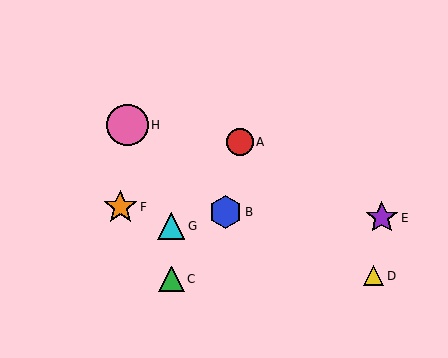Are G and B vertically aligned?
No, G is at x≈171 and B is at x≈226.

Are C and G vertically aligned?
Yes, both are at x≈171.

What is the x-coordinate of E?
Object E is at x≈382.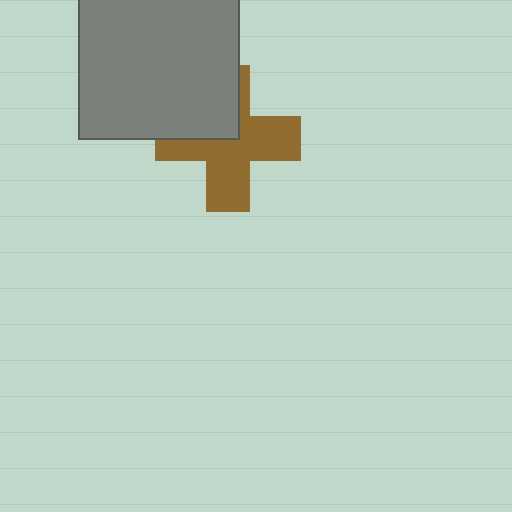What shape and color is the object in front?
The object in front is a gray square.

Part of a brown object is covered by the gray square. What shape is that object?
It is a cross.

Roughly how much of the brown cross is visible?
Most of it is visible (roughly 67%).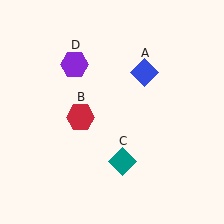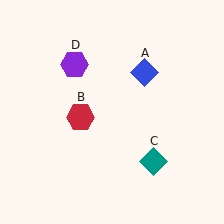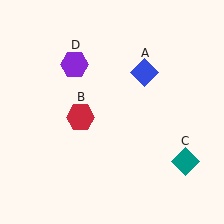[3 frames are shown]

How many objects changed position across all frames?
1 object changed position: teal diamond (object C).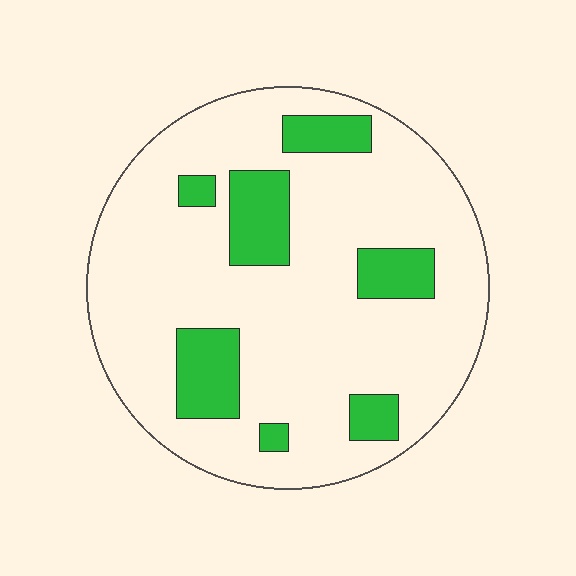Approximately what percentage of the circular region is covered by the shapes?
Approximately 20%.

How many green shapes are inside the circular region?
7.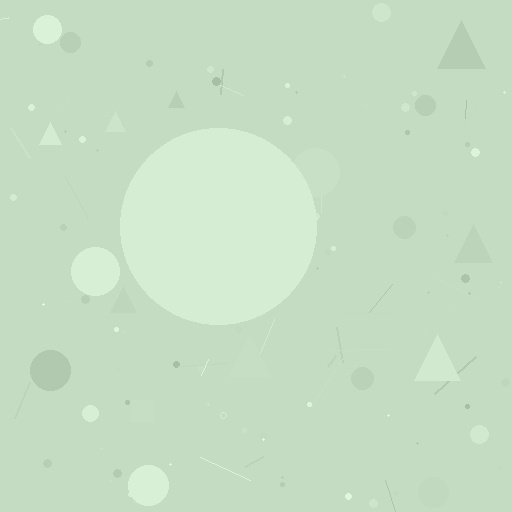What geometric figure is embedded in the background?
A circle is embedded in the background.